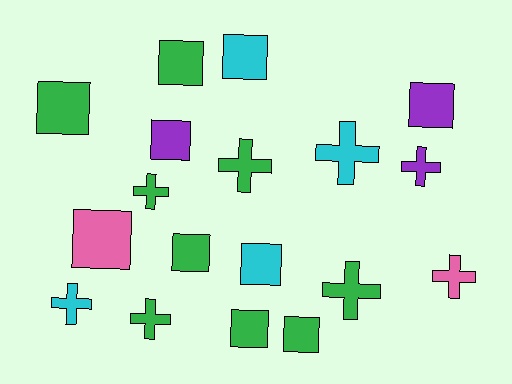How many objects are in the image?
There are 18 objects.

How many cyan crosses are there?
There are 2 cyan crosses.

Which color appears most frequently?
Green, with 9 objects.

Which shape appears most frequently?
Square, with 10 objects.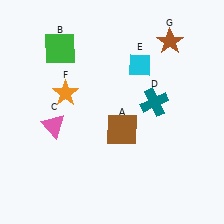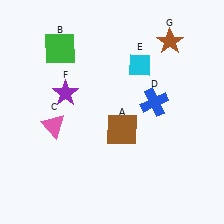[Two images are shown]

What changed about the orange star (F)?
In Image 1, F is orange. In Image 2, it changed to purple.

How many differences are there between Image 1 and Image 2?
There are 2 differences between the two images.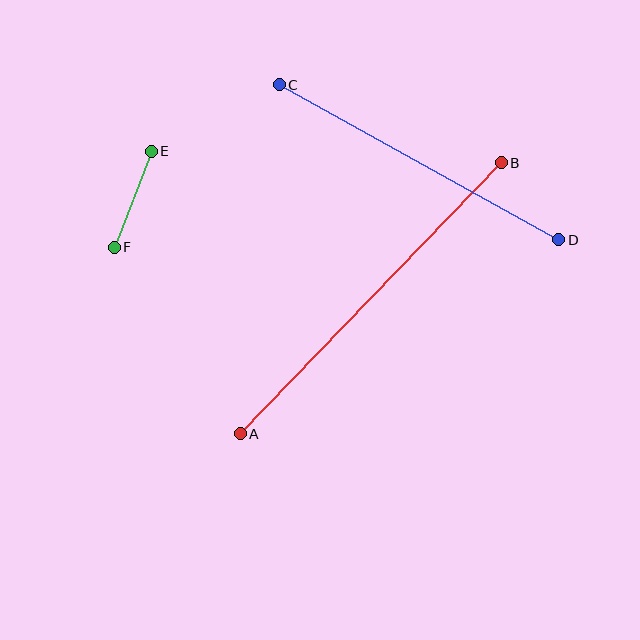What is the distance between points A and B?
The distance is approximately 377 pixels.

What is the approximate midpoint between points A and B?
The midpoint is at approximately (371, 298) pixels.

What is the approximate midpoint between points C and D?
The midpoint is at approximately (419, 162) pixels.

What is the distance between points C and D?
The distance is approximately 320 pixels.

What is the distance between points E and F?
The distance is approximately 103 pixels.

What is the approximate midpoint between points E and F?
The midpoint is at approximately (133, 199) pixels.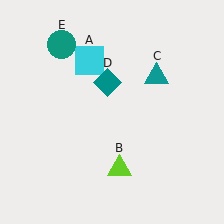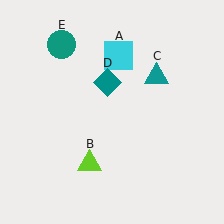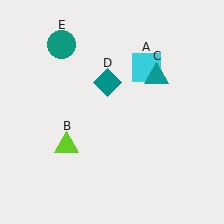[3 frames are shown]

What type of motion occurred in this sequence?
The cyan square (object A), lime triangle (object B) rotated clockwise around the center of the scene.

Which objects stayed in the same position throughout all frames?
Teal triangle (object C) and teal diamond (object D) and teal circle (object E) remained stationary.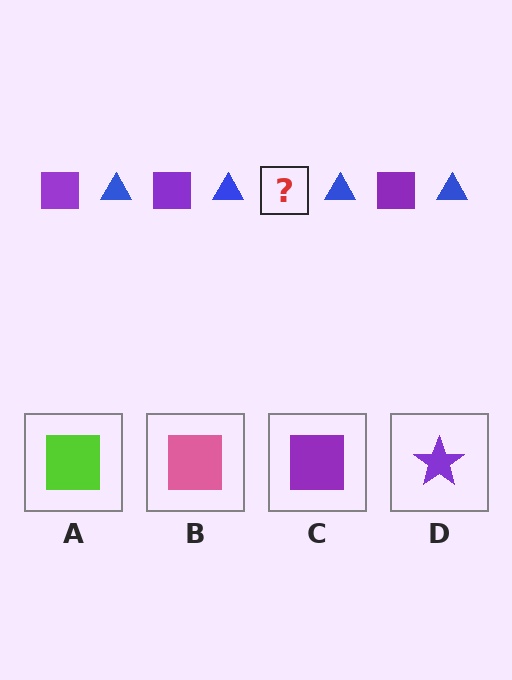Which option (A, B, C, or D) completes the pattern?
C.